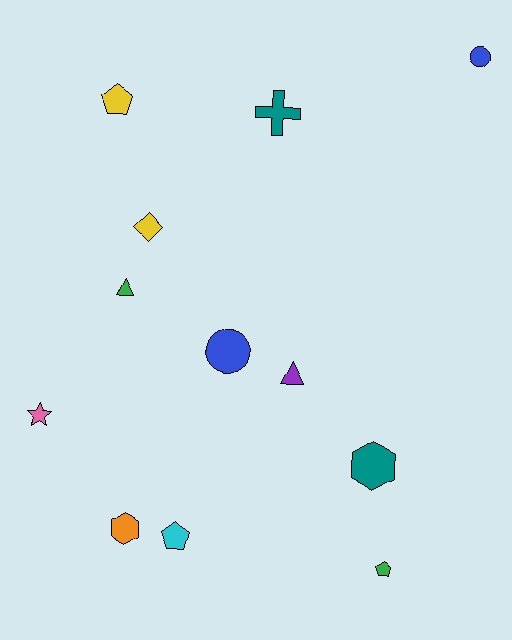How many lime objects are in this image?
There are no lime objects.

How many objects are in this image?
There are 12 objects.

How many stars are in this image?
There is 1 star.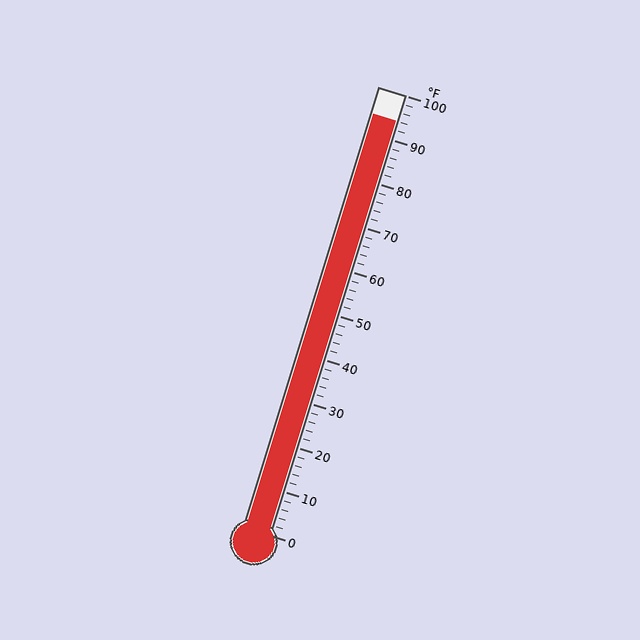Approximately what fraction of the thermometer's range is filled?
The thermometer is filled to approximately 95% of its range.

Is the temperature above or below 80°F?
The temperature is above 80°F.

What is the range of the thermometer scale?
The thermometer scale ranges from 0°F to 100°F.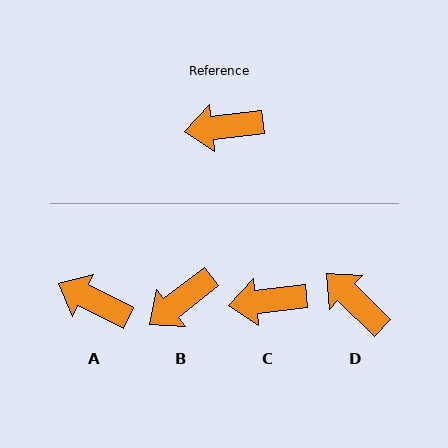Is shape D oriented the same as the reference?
No, it is off by about 51 degrees.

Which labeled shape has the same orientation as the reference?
C.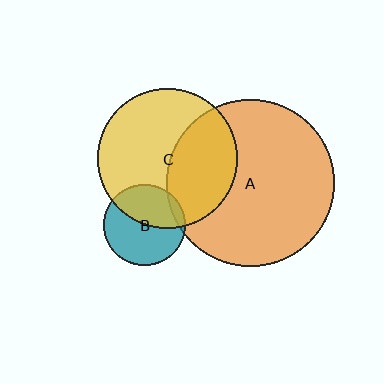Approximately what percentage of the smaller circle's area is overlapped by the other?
Approximately 45%.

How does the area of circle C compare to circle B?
Approximately 3.0 times.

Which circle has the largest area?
Circle A (orange).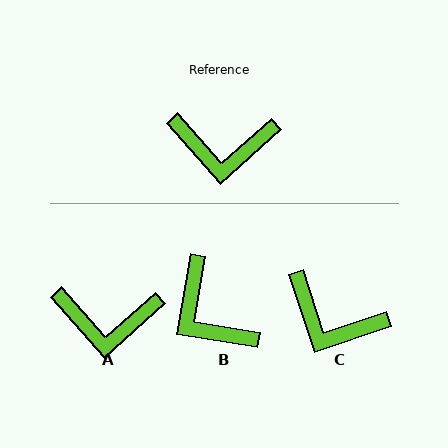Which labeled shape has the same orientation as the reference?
A.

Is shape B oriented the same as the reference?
No, it is off by about 51 degrees.